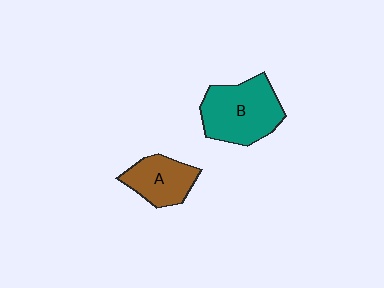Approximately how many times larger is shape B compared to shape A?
Approximately 1.6 times.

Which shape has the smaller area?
Shape A (brown).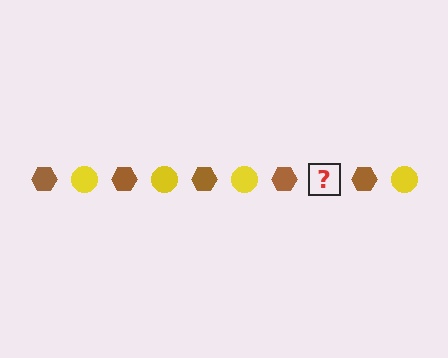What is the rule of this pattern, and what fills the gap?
The rule is that the pattern alternates between brown hexagon and yellow circle. The gap should be filled with a yellow circle.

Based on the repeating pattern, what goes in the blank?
The blank should be a yellow circle.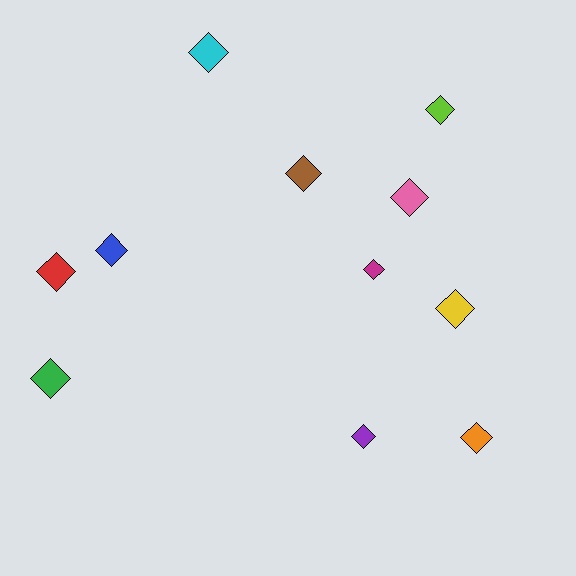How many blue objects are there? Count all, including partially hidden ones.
There is 1 blue object.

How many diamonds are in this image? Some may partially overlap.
There are 11 diamonds.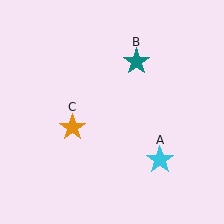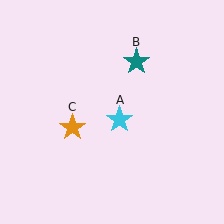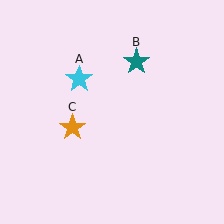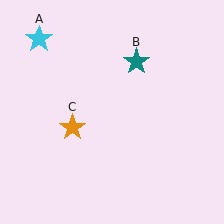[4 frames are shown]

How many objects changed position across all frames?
1 object changed position: cyan star (object A).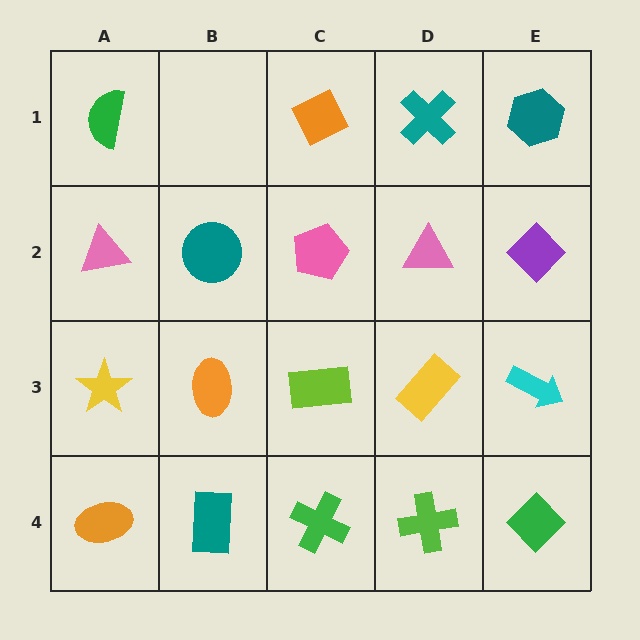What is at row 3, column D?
A yellow rectangle.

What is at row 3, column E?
A cyan arrow.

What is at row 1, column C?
An orange diamond.